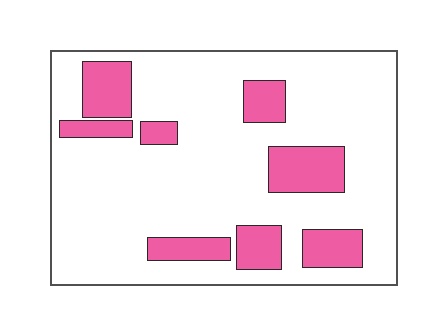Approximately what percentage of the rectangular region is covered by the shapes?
Approximately 20%.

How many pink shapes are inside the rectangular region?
8.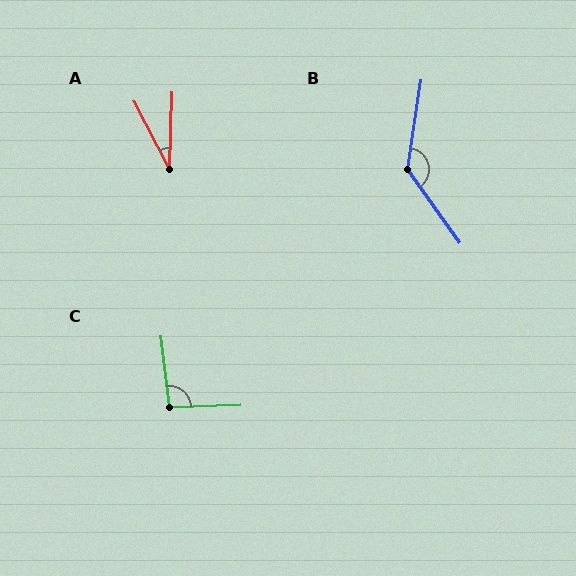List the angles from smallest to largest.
A (29°), C (95°), B (136°).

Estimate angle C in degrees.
Approximately 95 degrees.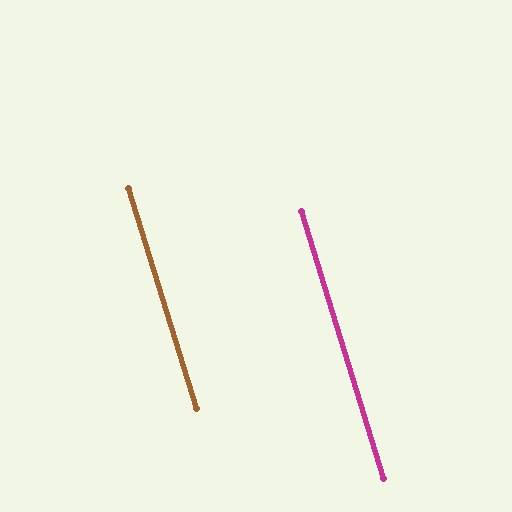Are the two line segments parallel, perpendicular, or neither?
Parallel — their directions differ by only 0.0°.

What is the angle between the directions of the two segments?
Approximately 0 degrees.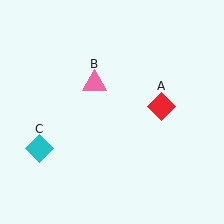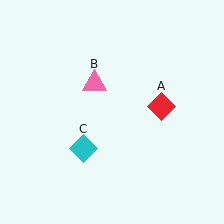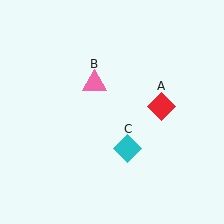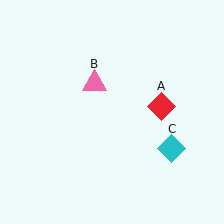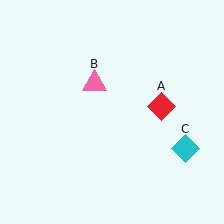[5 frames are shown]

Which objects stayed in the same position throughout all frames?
Red diamond (object A) and pink triangle (object B) remained stationary.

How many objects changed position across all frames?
1 object changed position: cyan diamond (object C).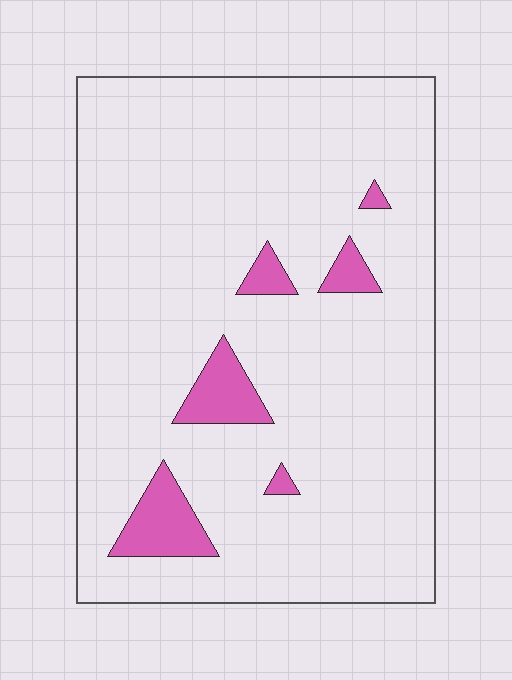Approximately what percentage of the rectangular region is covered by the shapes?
Approximately 10%.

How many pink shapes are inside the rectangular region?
6.